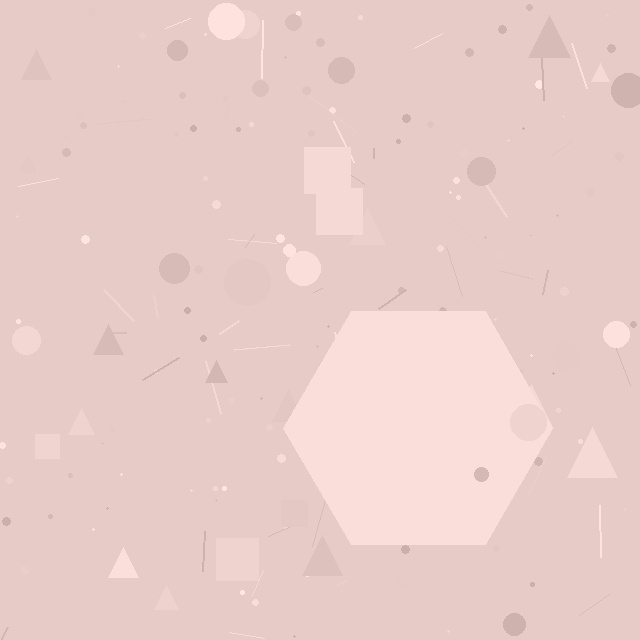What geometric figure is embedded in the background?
A hexagon is embedded in the background.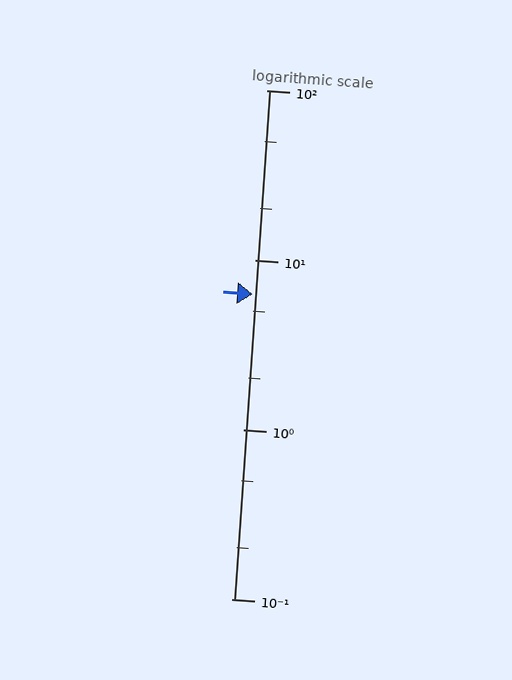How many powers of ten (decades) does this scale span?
The scale spans 3 decades, from 0.1 to 100.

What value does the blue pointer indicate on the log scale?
The pointer indicates approximately 6.3.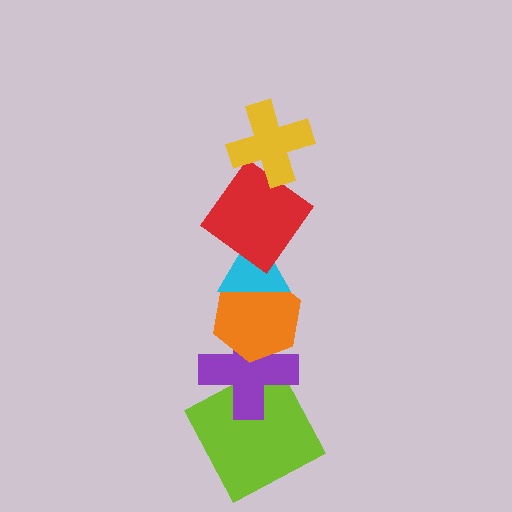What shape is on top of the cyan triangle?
The red diamond is on top of the cyan triangle.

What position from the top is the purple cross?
The purple cross is 5th from the top.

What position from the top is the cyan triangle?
The cyan triangle is 3rd from the top.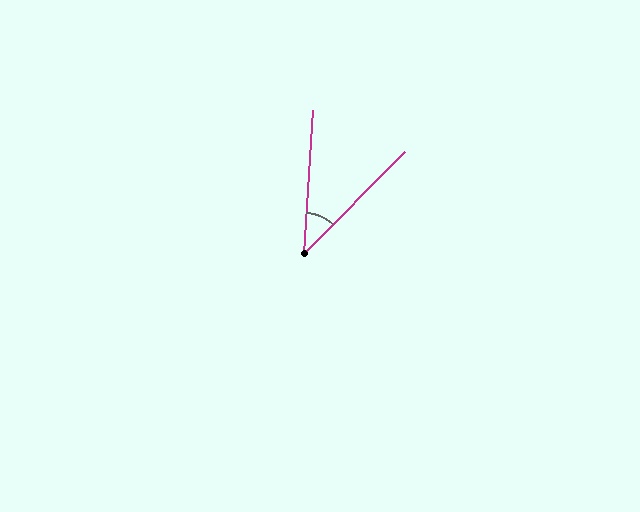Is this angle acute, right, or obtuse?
It is acute.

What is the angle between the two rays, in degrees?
Approximately 41 degrees.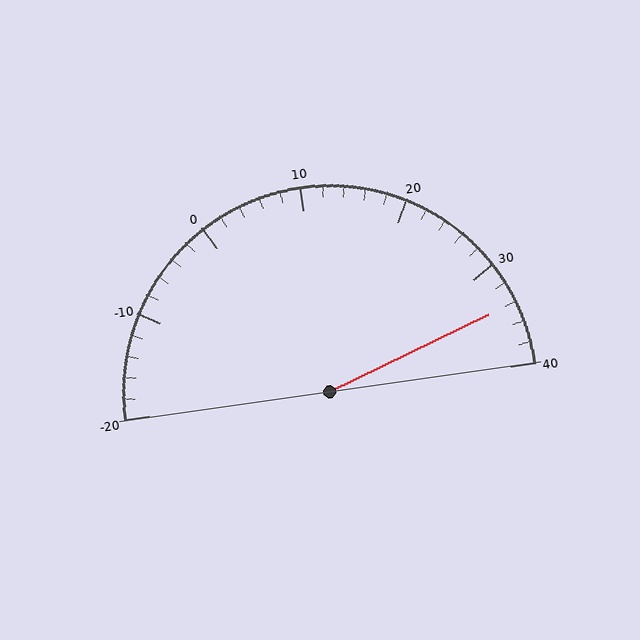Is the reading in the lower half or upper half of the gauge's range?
The reading is in the upper half of the range (-20 to 40).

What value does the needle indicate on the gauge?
The needle indicates approximately 34.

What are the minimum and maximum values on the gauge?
The gauge ranges from -20 to 40.